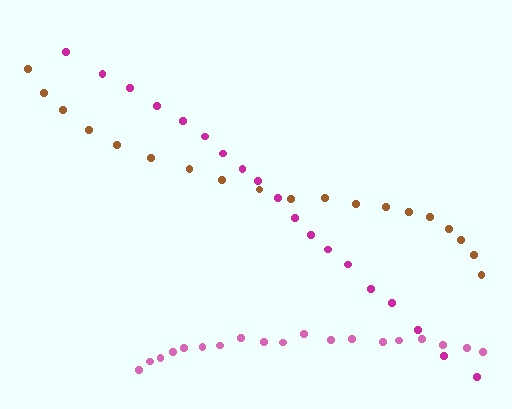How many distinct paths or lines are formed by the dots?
There are 3 distinct paths.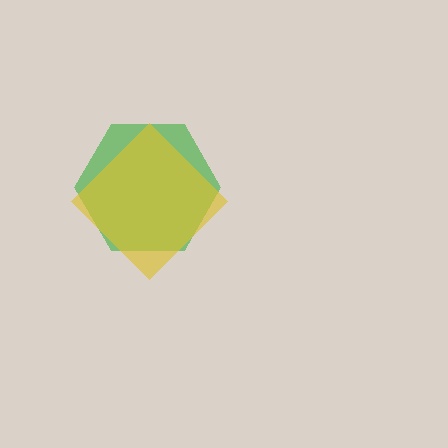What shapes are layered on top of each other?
The layered shapes are: a green hexagon, a yellow diamond.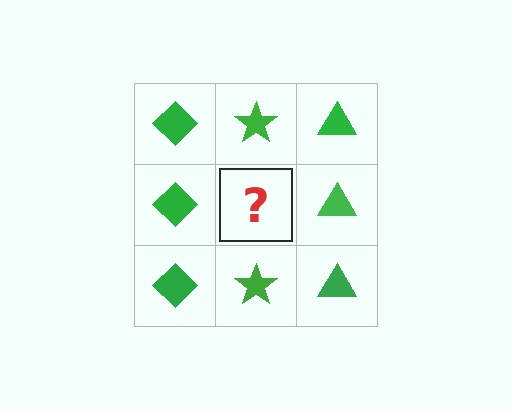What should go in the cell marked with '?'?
The missing cell should contain a green star.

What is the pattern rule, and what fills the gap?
The rule is that each column has a consistent shape. The gap should be filled with a green star.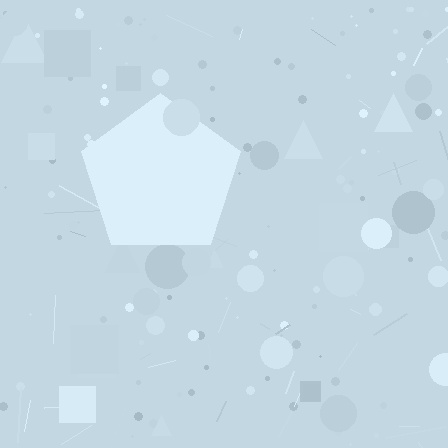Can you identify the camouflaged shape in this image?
The camouflaged shape is a pentagon.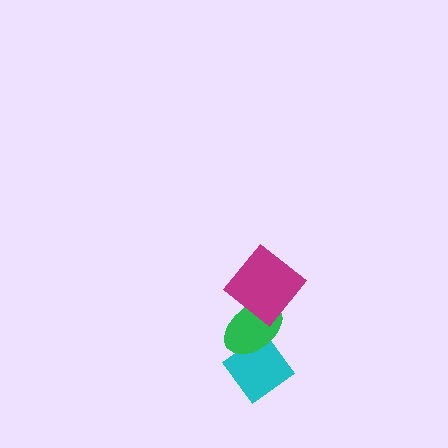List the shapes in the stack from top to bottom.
From top to bottom: the magenta diamond, the green ellipse, the cyan diamond.